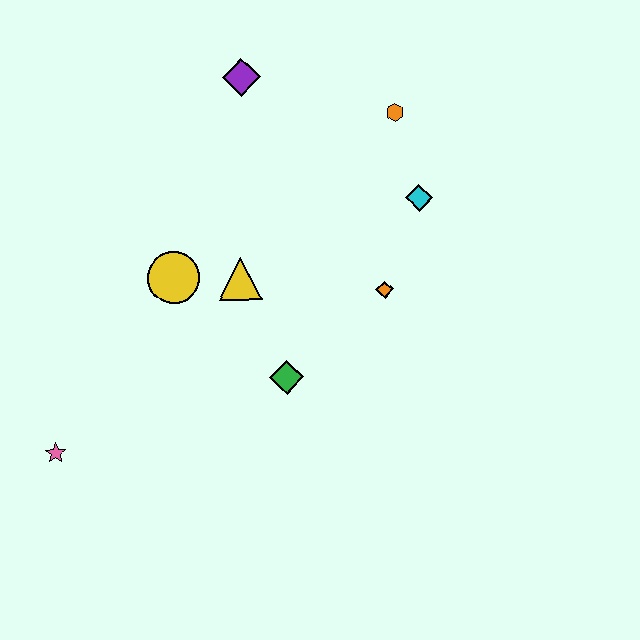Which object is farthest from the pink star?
The orange hexagon is farthest from the pink star.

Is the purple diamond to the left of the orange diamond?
Yes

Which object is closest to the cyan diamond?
The orange hexagon is closest to the cyan diamond.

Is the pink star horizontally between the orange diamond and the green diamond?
No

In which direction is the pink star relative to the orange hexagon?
The pink star is to the left of the orange hexagon.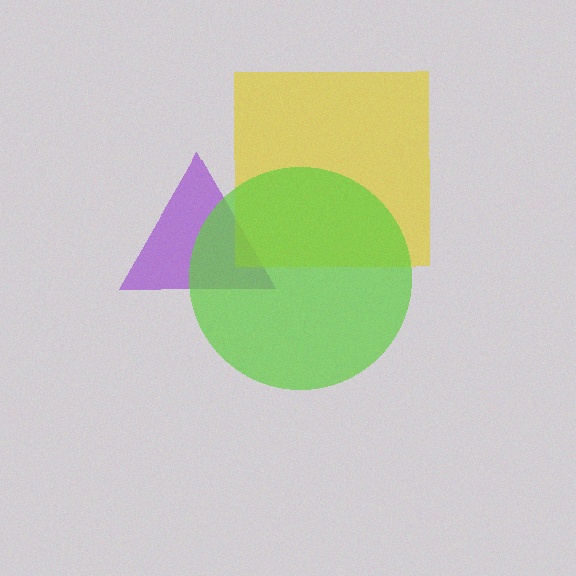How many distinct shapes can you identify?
There are 3 distinct shapes: a purple triangle, a yellow square, a lime circle.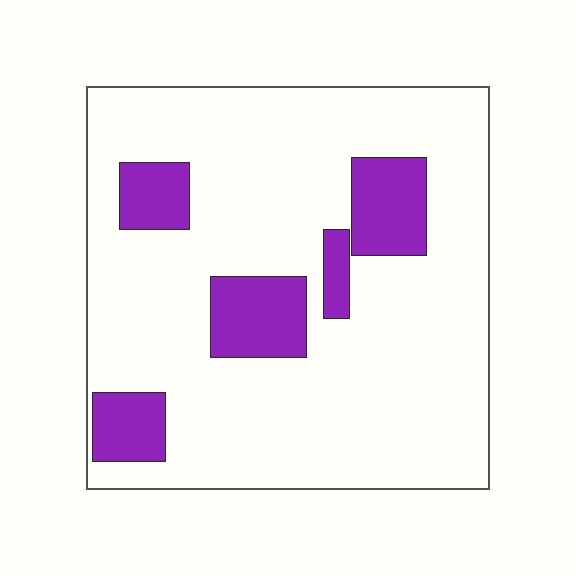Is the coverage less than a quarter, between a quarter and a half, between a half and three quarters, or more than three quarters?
Less than a quarter.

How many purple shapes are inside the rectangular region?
5.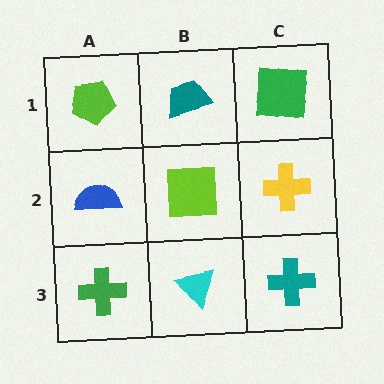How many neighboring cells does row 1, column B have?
3.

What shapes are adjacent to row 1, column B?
A lime square (row 2, column B), a lime pentagon (row 1, column A), a green square (row 1, column C).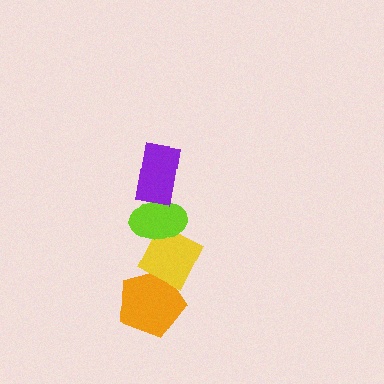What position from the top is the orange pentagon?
The orange pentagon is 4th from the top.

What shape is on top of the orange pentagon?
The yellow diamond is on top of the orange pentagon.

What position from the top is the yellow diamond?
The yellow diamond is 3rd from the top.